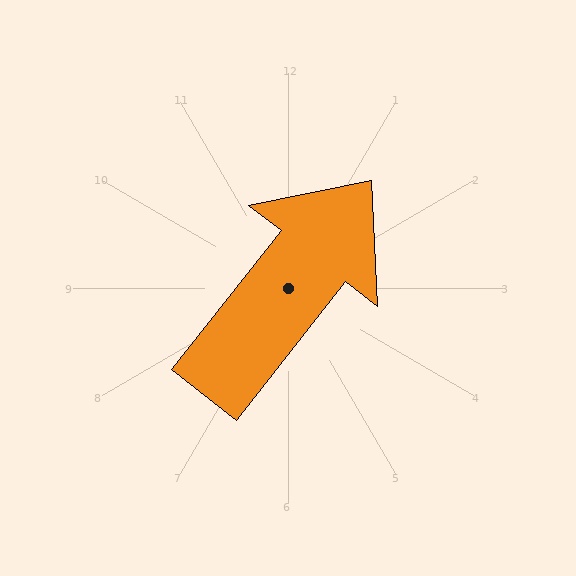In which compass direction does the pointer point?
Northeast.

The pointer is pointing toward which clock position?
Roughly 1 o'clock.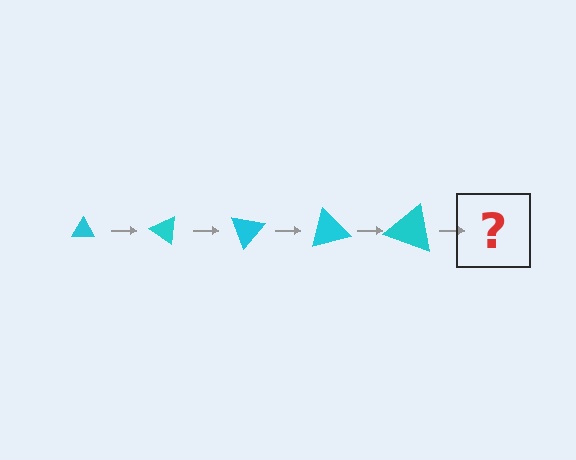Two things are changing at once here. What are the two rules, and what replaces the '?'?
The two rules are that the triangle grows larger each step and it rotates 35 degrees each step. The '?' should be a triangle, larger than the previous one and rotated 175 degrees from the start.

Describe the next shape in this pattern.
It should be a triangle, larger than the previous one and rotated 175 degrees from the start.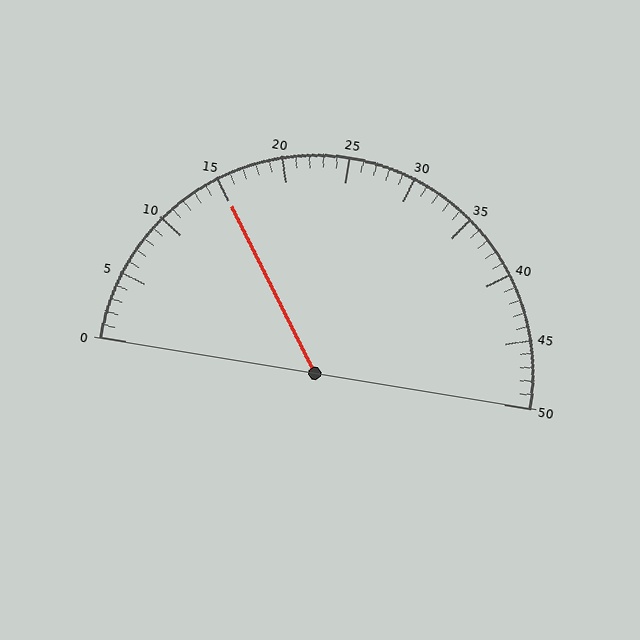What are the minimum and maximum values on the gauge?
The gauge ranges from 0 to 50.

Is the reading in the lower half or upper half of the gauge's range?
The reading is in the lower half of the range (0 to 50).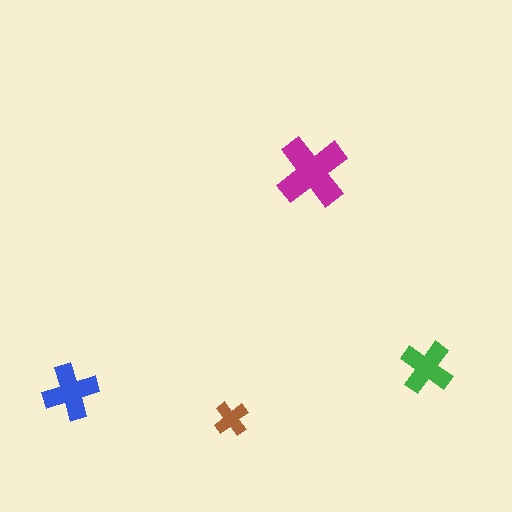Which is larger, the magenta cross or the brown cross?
The magenta one.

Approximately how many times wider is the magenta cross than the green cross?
About 1.5 times wider.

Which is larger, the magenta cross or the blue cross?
The magenta one.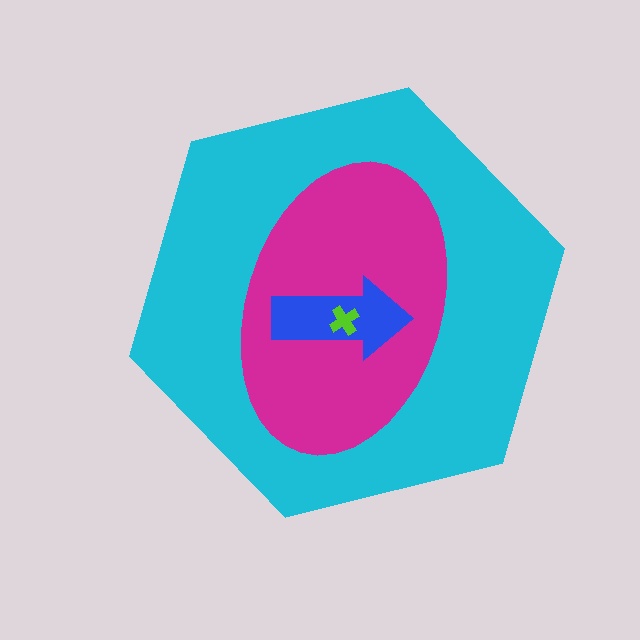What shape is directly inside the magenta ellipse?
The blue arrow.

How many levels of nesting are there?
4.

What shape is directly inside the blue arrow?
The lime cross.